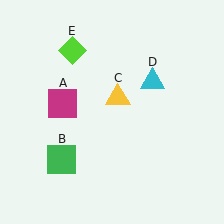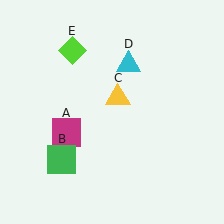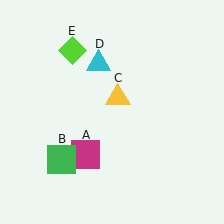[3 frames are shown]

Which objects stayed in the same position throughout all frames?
Green square (object B) and yellow triangle (object C) and lime diamond (object E) remained stationary.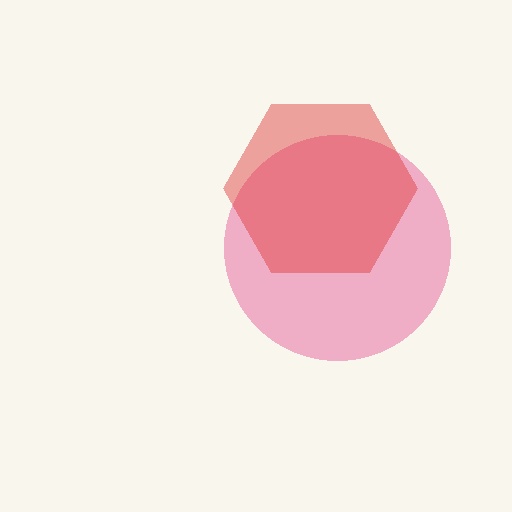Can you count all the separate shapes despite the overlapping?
Yes, there are 2 separate shapes.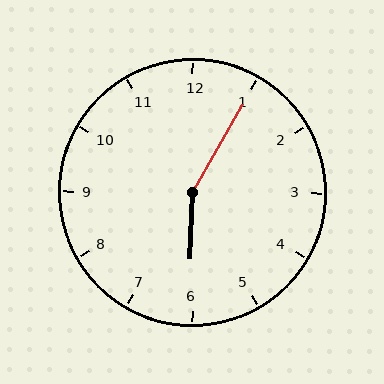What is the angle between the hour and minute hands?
Approximately 152 degrees.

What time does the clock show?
6:05.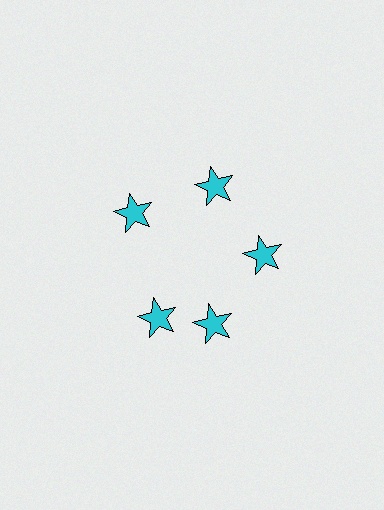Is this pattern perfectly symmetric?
No. The 5 cyan stars are arranged in a ring, but one element near the 8 o'clock position is rotated out of alignment along the ring, breaking the 5-fold rotational symmetry.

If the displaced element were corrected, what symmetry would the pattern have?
It would have 5-fold rotational symmetry — the pattern would map onto itself every 72 degrees.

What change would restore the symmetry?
The symmetry would be restored by rotating it back into even spacing with its neighbors so that all 5 stars sit at equal angles and equal distance from the center.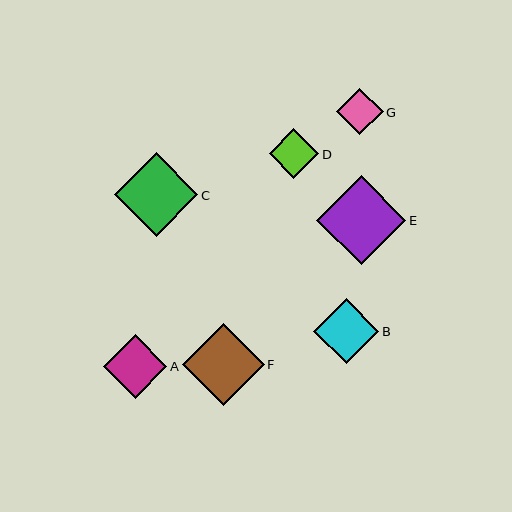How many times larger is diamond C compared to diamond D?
Diamond C is approximately 1.7 times the size of diamond D.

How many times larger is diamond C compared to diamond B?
Diamond C is approximately 1.3 times the size of diamond B.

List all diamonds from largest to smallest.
From largest to smallest: E, C, F, B, A, D, G.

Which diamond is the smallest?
Diamond G is the smallest with a size of approximately 46 pixels.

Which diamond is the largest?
Diamond E is the largest with a size of approximately 89 pixels.